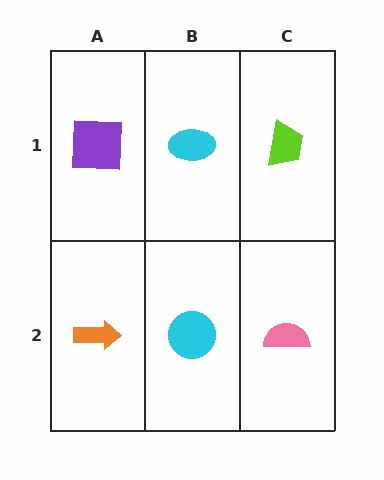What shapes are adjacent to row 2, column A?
A purple square (row 1, column A), a cyan circle (row 2, column B).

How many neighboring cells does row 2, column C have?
2.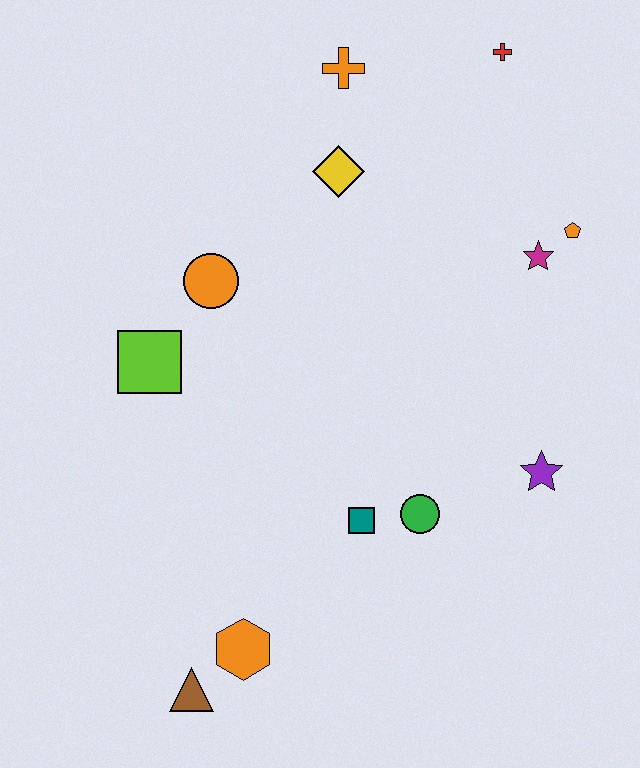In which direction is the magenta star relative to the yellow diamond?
The magenta star is to the right of the yellow diamond.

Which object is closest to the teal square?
The green circle is closest to the teal square.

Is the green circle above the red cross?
No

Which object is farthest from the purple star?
The orange cross is farthest from the purple star.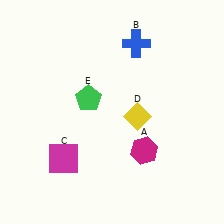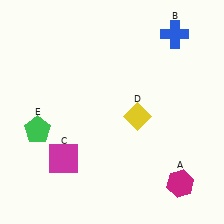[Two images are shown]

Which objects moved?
The objects that moved are: the magenta hexagon (A), the blue cross (B), the green pentagon (E).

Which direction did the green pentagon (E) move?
The green pentagon (E) moved left.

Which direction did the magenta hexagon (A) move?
The magenta hexagon (A) moved right.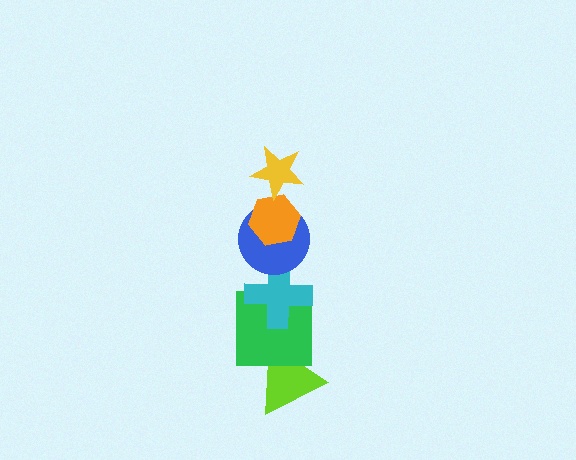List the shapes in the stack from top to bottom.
From top to bottom: the yellow star, the orange hexagon, the blue circle, the cyan cross, the green square, the lime triangle.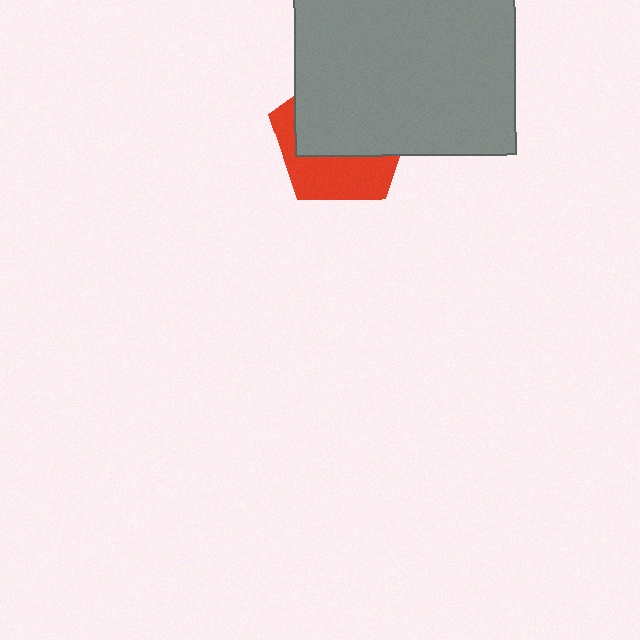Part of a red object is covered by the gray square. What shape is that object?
It is a pentagon.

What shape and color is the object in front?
The object in front is a gray square.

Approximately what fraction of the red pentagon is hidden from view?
Roughly 61% of the red pentagon is hidden behind the gray square.